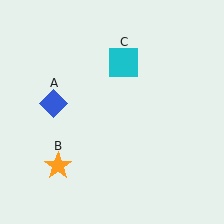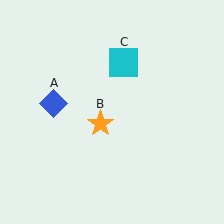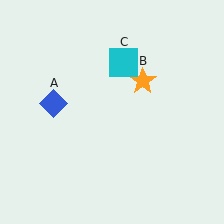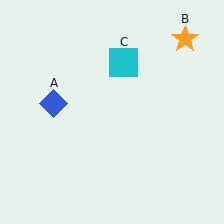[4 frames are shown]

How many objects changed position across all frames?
1 object changed position: orange star (object B).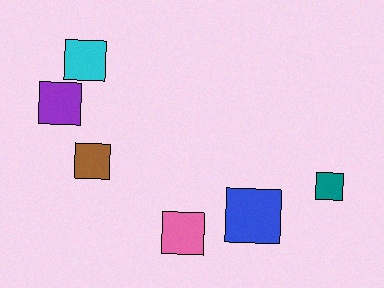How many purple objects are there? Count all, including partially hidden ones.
There is 1 purple object.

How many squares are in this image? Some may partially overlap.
There are 6 squares.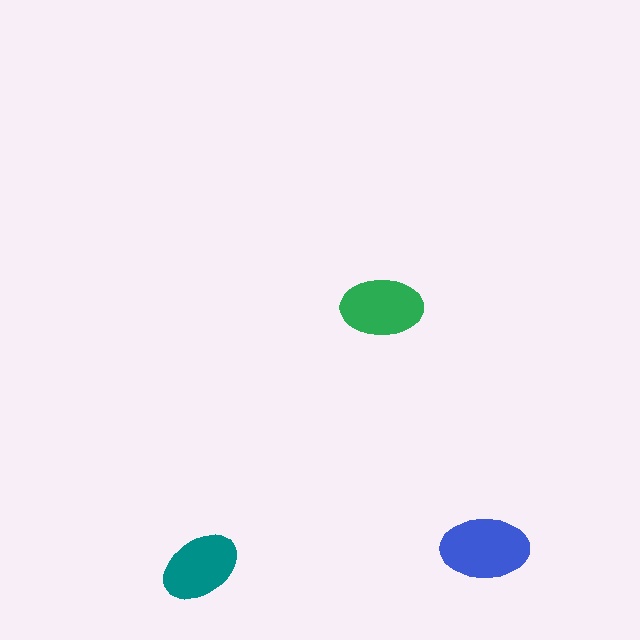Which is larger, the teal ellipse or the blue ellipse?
The blue one.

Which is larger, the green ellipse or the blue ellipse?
The blue one.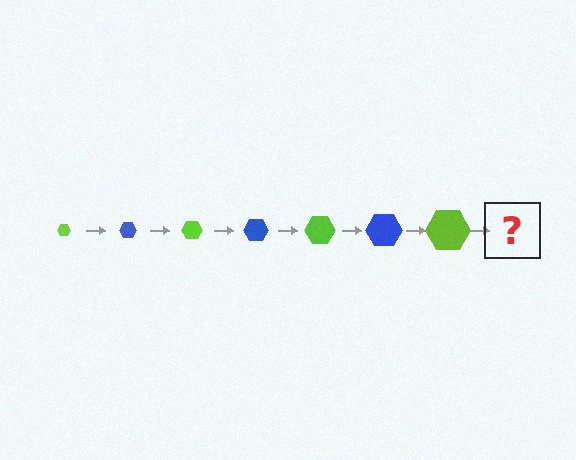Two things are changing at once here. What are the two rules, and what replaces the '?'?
The two rules are that the hexagon grows larger each step and the color cycles through lime and blue. The '?' should be a blue hexagon, larger than the previous one.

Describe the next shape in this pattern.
It should be a blue hexagon, larger than the previous one.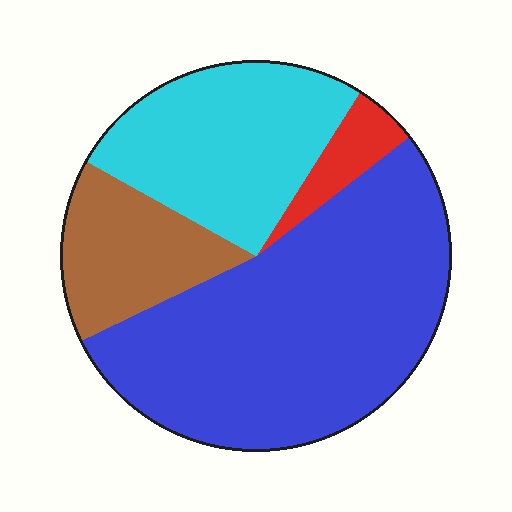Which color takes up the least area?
Red, at roughly 5%.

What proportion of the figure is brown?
Brown takes up about one sixth (1/6) of the figure.